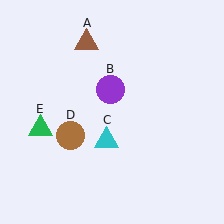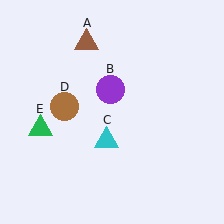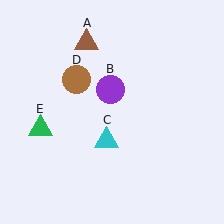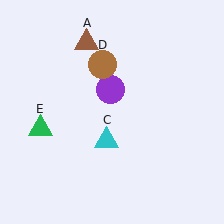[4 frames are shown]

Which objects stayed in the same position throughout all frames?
Brown triangle (object A) and purple circle (object B) and cyan triangle (object C) and green triangle (object E) remained stationary.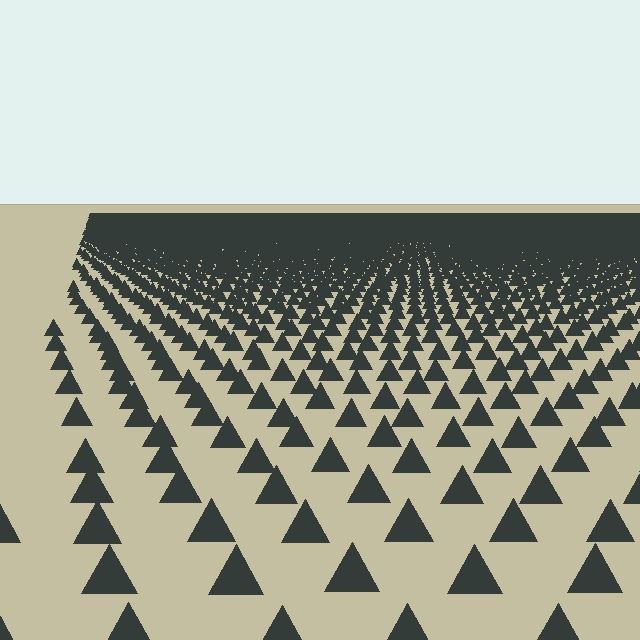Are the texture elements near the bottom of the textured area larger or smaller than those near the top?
Larger. Near the bottom, elements are closer to the viewer and appear at a bigger on-screen size.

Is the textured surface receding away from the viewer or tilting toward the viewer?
The surface is receding away from the viewer. Texture elements get smaller and denser toward the top.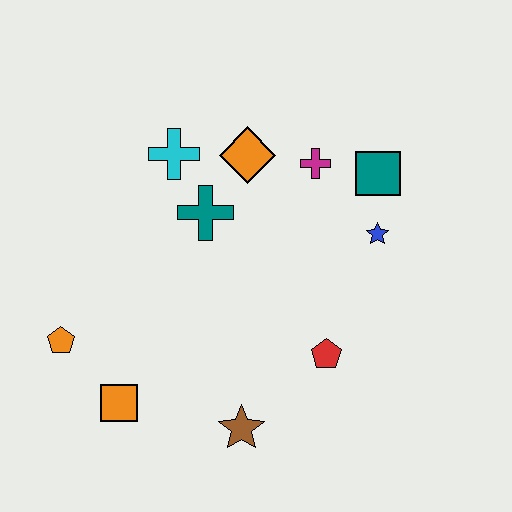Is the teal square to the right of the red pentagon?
Yes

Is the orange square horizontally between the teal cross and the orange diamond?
No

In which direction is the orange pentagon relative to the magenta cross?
The orange pentagon is to the left of the magenta cross.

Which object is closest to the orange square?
The orange pentagon is closest to the orange square.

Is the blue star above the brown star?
Yes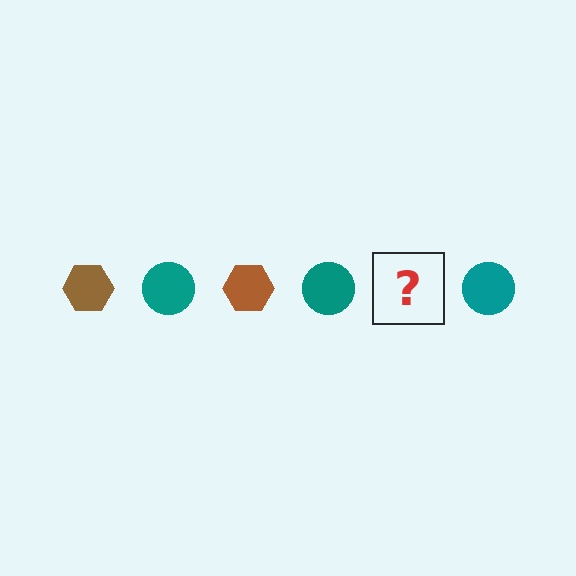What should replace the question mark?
The question mark should be replaced with a brown hexagon.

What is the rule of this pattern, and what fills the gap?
The rule is that the pattern alternates between brown hexagon and teal circle. The gap should be filled with a brown hexagon.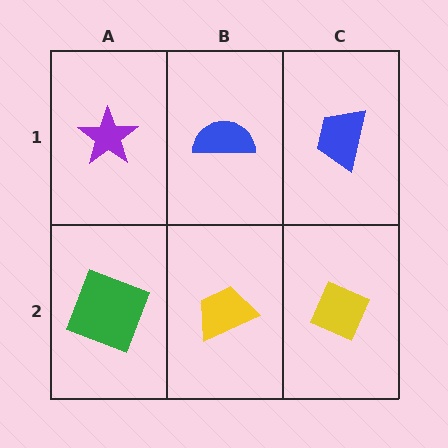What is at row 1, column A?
A purple star.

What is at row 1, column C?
A blue trapezoid.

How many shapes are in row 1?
3 shapes.